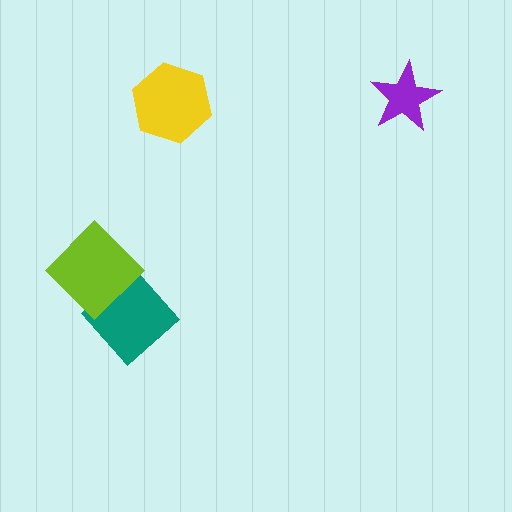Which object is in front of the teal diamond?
The lime diamond is in front of the teal diamond.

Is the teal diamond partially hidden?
Yes, it is partially covered by another shape.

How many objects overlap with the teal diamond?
1 object overlaps with the teal diamond.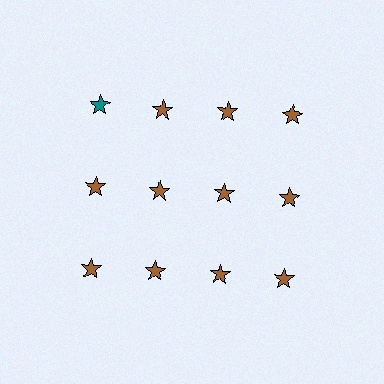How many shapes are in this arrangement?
There are 12 shapes arranged in a grid pattern.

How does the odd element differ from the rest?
It has a different color: teal instead of brown.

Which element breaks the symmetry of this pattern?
The teal star in the top row, leftmost column breaks the symmetry. All other shapes are brown stars.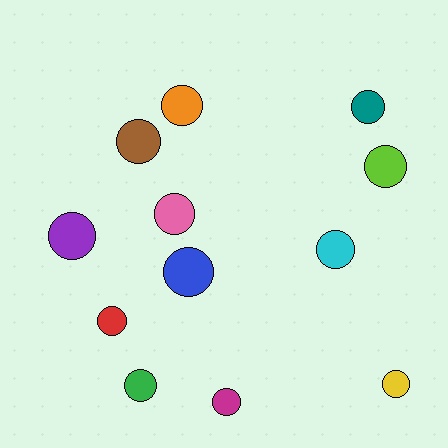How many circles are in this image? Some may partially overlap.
There are 12 circles.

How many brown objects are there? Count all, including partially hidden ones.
There is 1 brown object.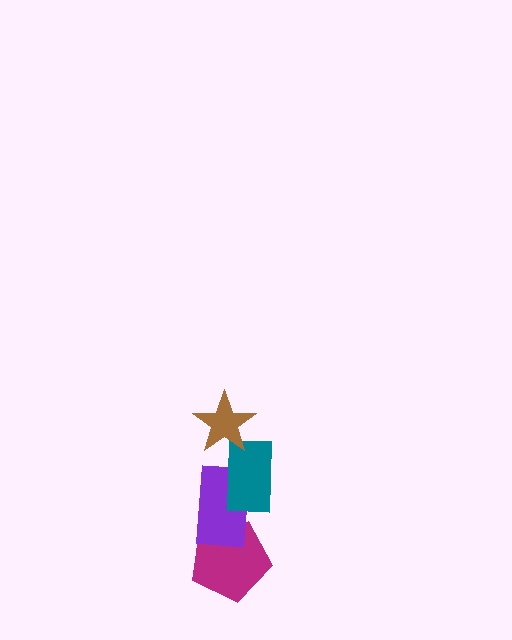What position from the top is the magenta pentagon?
The magenta pentagon is 4th from the top.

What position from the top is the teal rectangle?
The teal rectangle is 2nd from the top.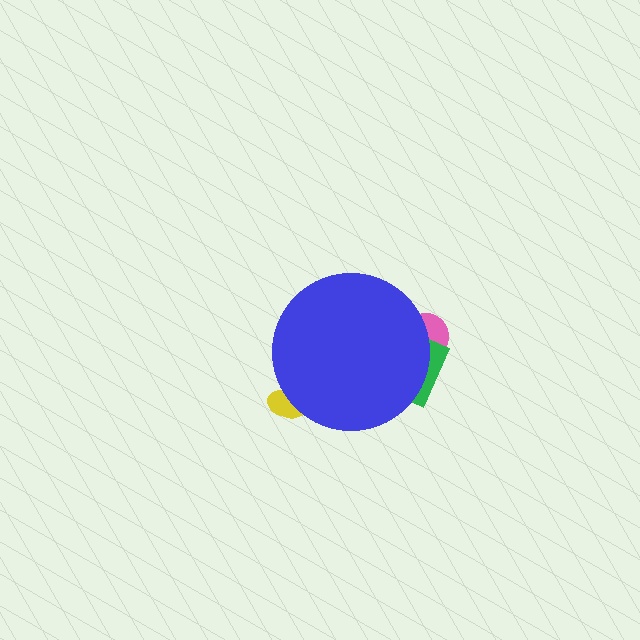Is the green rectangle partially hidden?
Yes, the green rectangle is partially hidden behind the blue circle.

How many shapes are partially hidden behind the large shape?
3 shapes are partially hidden.